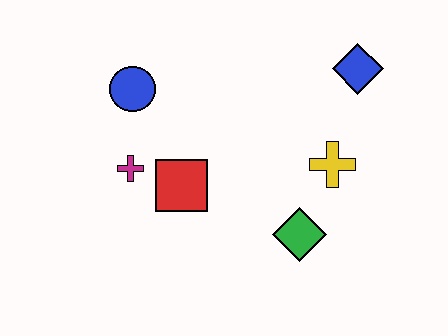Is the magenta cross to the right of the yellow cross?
No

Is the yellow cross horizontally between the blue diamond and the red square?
Yes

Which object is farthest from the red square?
The blue diamond is farthest from the red square.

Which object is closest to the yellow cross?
The green diamond is closest to the yellow cross.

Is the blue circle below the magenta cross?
No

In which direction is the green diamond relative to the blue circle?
The green diamond is to the right of the blue circle.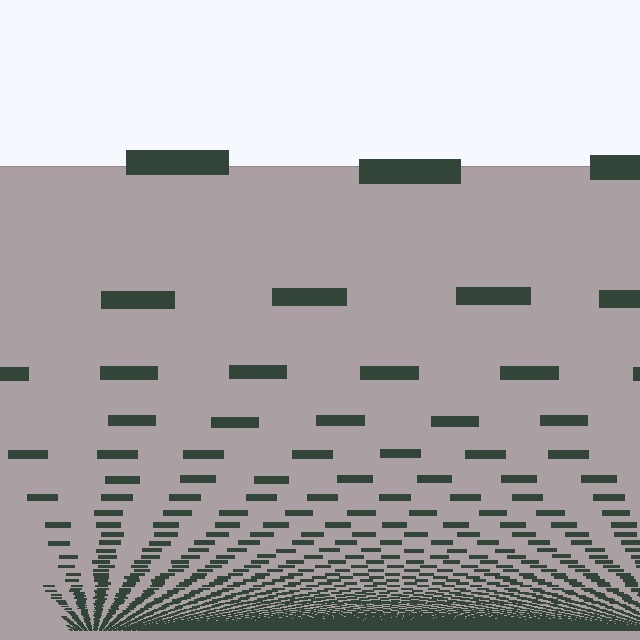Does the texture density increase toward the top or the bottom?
Density increases toward the bottom.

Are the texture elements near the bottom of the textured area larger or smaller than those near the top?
Smaller. The gradient is inverted — elements near the bottom are smaller and denser.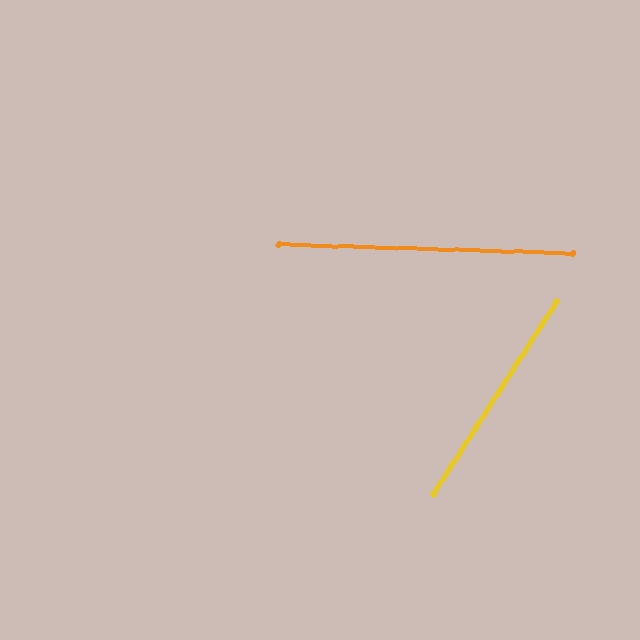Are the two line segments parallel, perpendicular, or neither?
Neither parallel nor perpendicular — they differ by about 59°.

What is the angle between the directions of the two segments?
Approximately 59 degrees.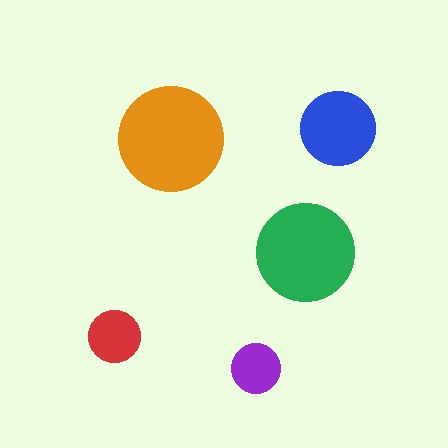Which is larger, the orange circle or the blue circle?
The orange one.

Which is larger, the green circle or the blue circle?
The green one.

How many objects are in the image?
There are 5 objects in the image.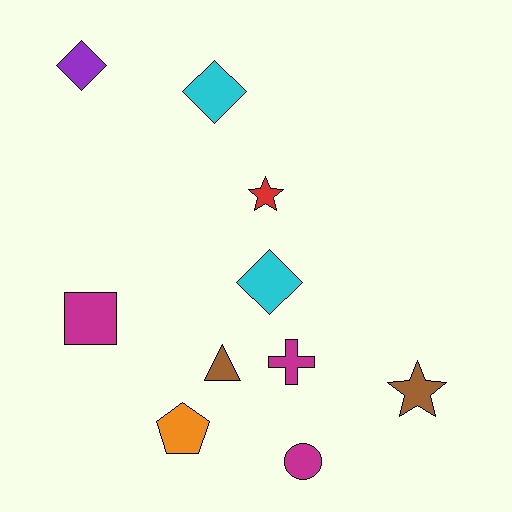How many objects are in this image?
There are 10 objects.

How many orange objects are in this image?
There is 1 orange object.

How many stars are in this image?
There are 2 stars.